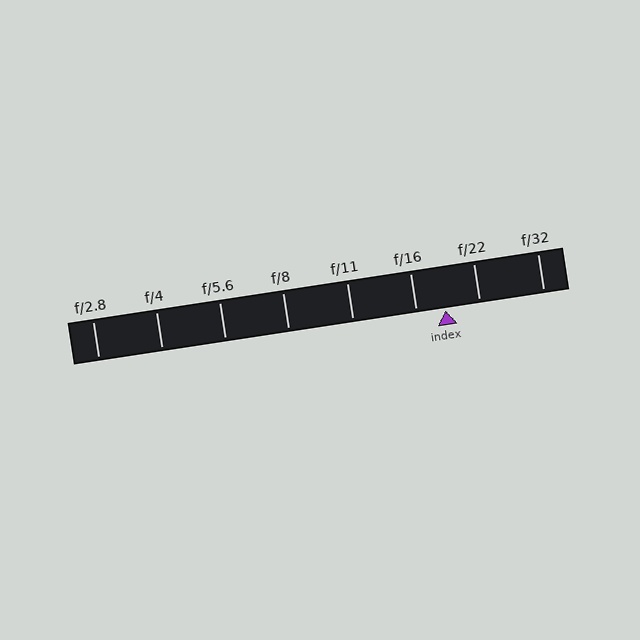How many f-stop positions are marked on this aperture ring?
There are 8 f-stop positions marked.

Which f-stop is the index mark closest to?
The index mark is closest to f/16.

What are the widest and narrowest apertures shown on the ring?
The widest aperture shown is f/2.8 and the narrowest is f/32.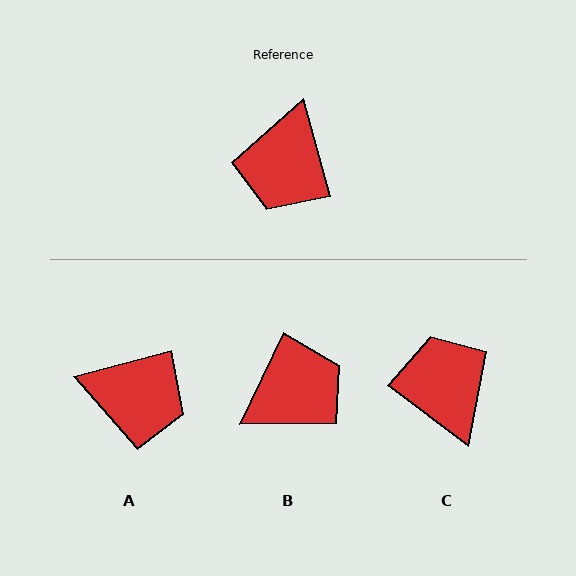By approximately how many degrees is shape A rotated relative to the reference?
Approximately 90 degrees counter-clockwise.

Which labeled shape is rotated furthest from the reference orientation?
C, about 142 degrees away.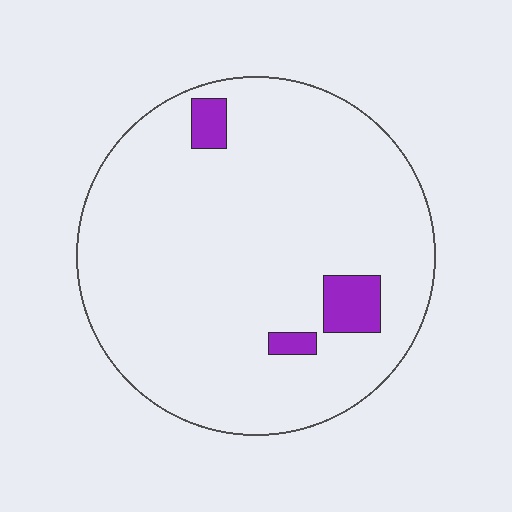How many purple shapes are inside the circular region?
3.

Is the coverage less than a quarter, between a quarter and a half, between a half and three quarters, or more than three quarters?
Less than a quarter.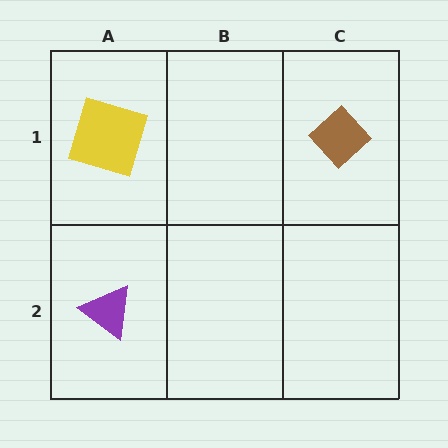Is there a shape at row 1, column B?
No, that cell is empty.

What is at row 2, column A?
A purple triangle.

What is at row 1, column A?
A yellow square.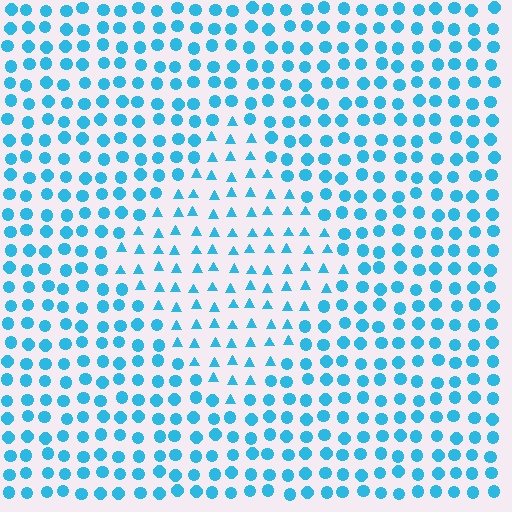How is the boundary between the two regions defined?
The boundary is defined by a change in element shape: triangles inside vs. circles outside. All elements share the same color and spacing.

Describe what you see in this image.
The image is filled with small cyan elements arranged in a uniform grid. A diamond-shaped region contains triangles, while the surrounding area contains circles. The boundary is defined purely by the change in element shape.